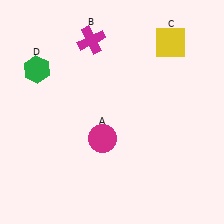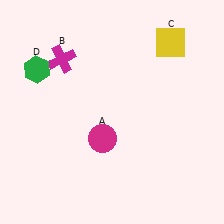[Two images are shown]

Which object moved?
The magenta cross (B) moved left.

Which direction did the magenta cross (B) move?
The magenta cross (B) moved left.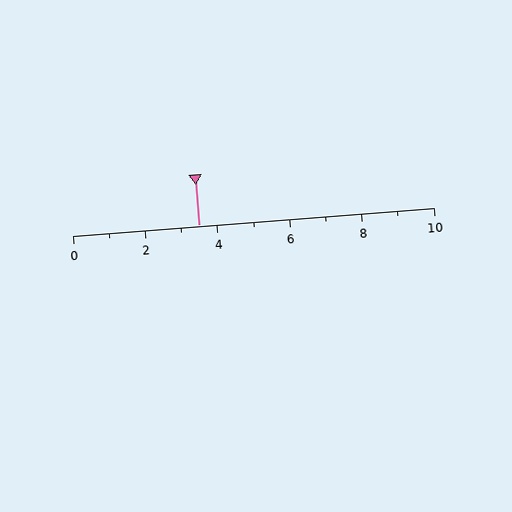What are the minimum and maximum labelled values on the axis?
The axis runs from 0 to 10.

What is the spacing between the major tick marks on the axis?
The major ticks are spaced 2 apart.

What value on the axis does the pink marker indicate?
The marker indicates approximately 3.5.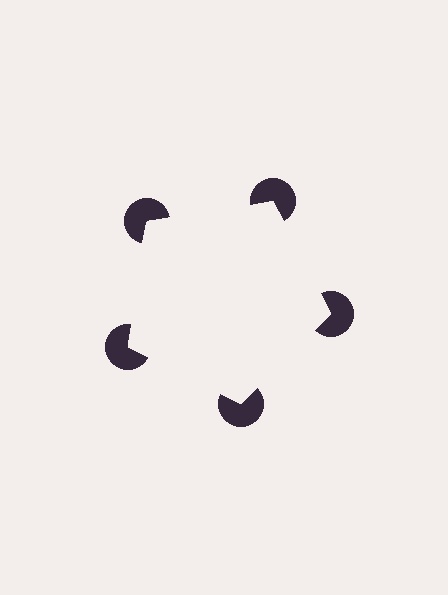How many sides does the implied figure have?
5 sides.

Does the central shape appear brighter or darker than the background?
It typically appears slightly brighter than the background, even though no actual brightness change is drawn.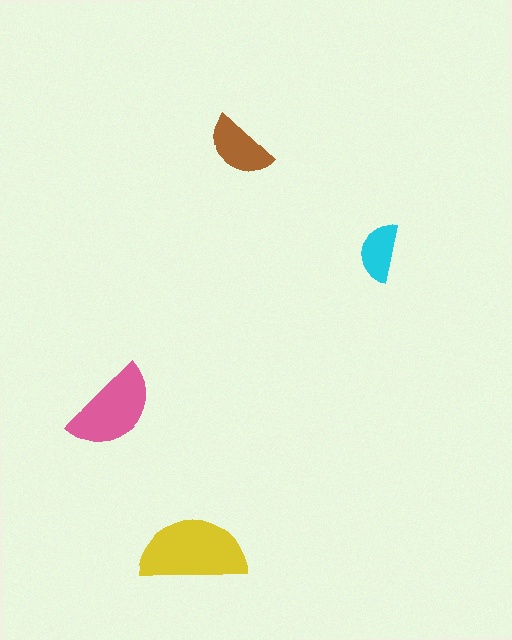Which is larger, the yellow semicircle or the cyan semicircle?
The yellow one.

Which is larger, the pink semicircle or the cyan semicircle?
The pink one.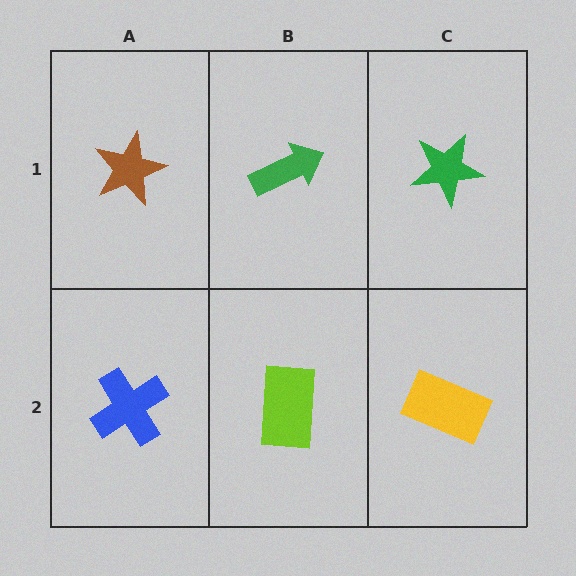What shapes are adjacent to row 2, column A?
A brown star (row 1, column A), a lime rectangle (row 2, column B).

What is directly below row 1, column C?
A yellow rectangle.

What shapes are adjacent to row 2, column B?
A green arrow (row 1, column B), a blue cross (row 2, column A), a yellow rectangle (row 2, column C).